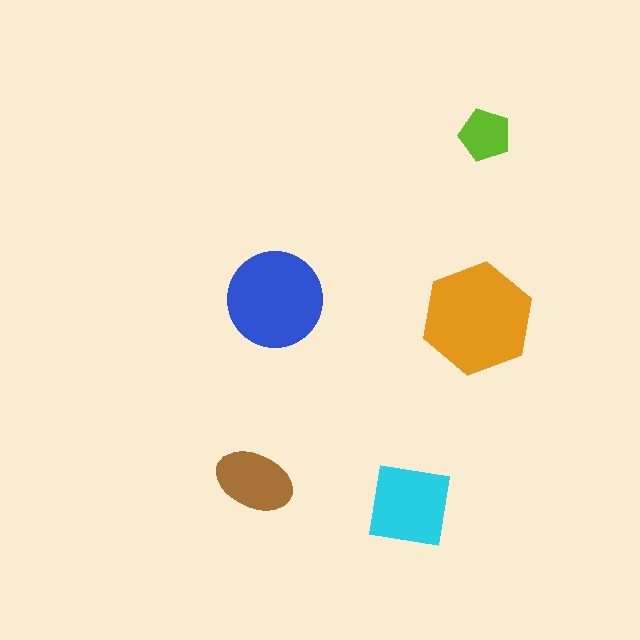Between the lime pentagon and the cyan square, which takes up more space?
The cyan square.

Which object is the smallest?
The lime pentagon.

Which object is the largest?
The orange hexagon.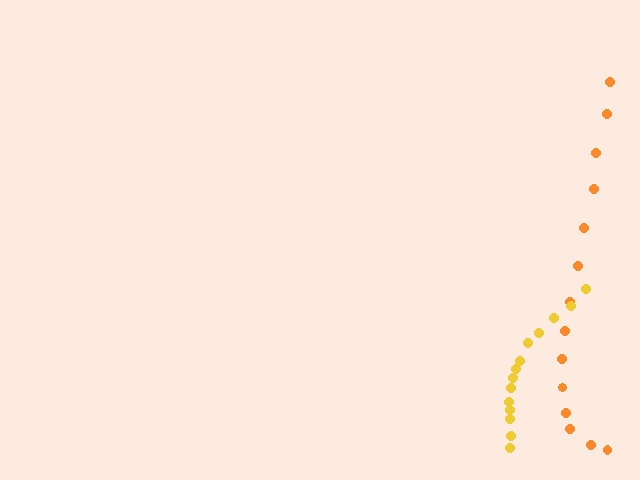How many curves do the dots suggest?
There are 2 distinct paths.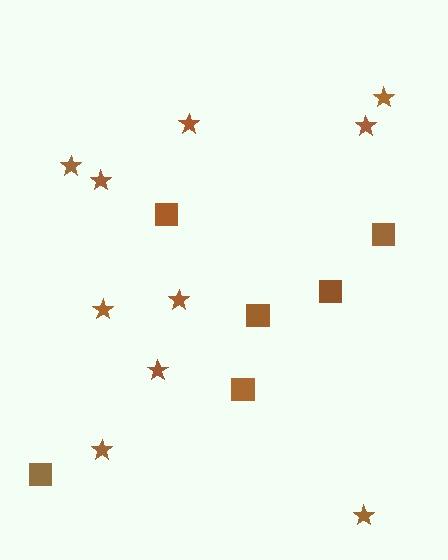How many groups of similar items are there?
There are 2 groups: one group of stars (10) and one group of squares (6).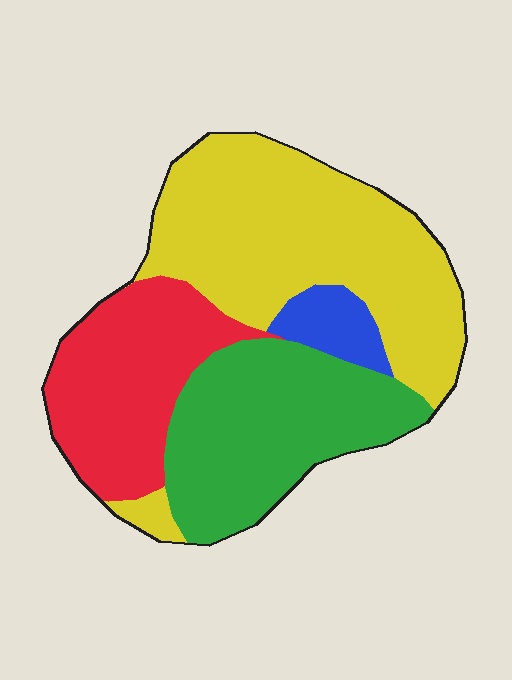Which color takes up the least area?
Blue, at roughly 5%.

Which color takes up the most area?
Yellow, at roughly 40%.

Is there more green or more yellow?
Yellow.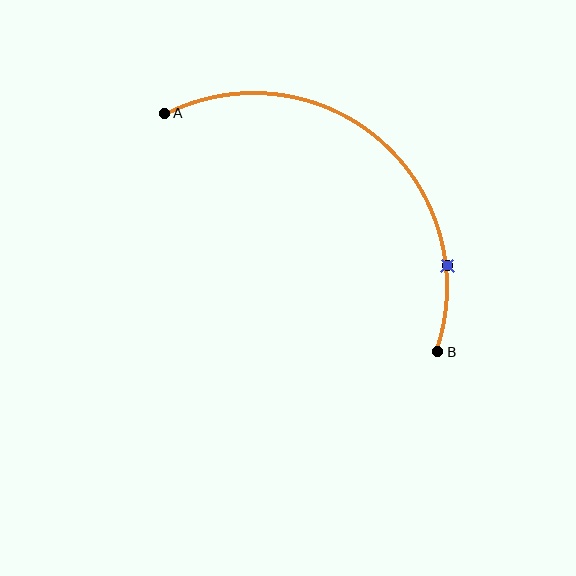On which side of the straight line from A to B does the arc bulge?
The arc bulges above and to the right of the straight line connecting A and B.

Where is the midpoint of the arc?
The arc midpoint is the point on the curve farthest from the straight line joining A and B. It sits above and to the right of that line.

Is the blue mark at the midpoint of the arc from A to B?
No. The blue mark lies on the arc but is closer to endpoint B. The arc midpoint would be at the point on the curve equidistant along the arc from both A and B.